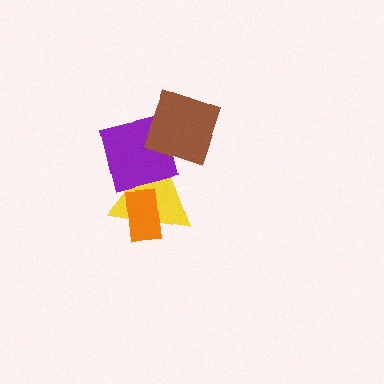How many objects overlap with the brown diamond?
2 objects overlap with the brown diamond.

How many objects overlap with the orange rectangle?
2 objects overlap with the orange rectangle.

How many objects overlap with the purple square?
3 objects overlap with the purple square.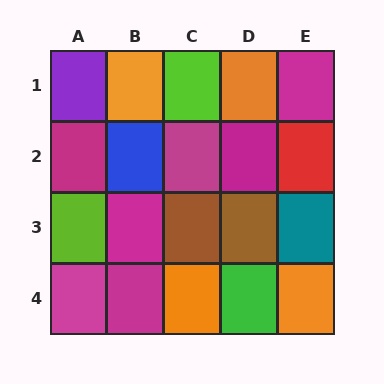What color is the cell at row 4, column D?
Green.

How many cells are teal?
1 cell is teal.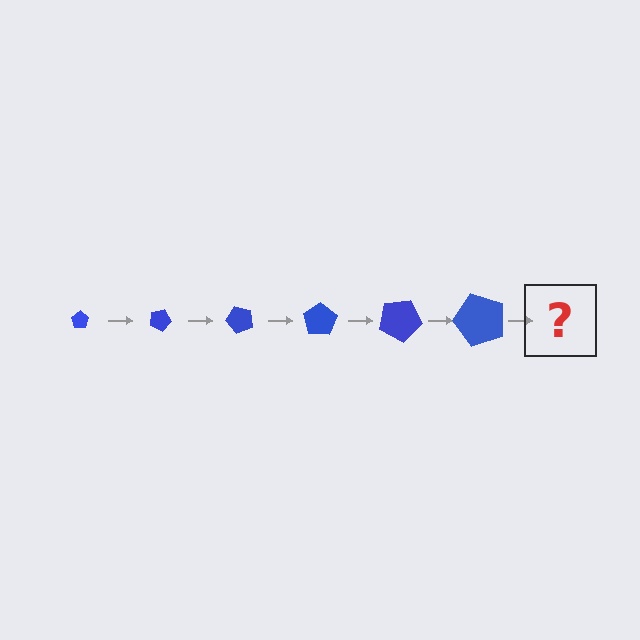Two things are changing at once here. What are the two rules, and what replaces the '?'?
The two rules are that the pentagon grows larger each step and it rotates 25 degrees each step. The '?' should be a pentagon, larger than the previous one and rotated 150 degrees from the start.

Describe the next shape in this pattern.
It should be a pentagon, larger than the previous one and rotated 150 degrees from the start.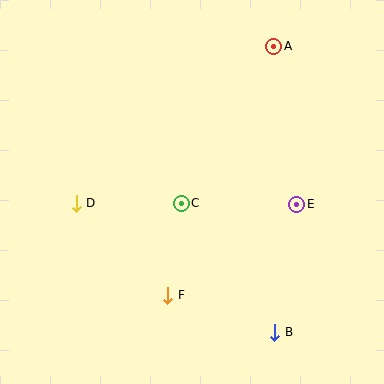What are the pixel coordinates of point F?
Point F is at (168, 295).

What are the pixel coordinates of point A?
Point A is at (274, 46).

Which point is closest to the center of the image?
Point C at (181, 203) is closest to the center.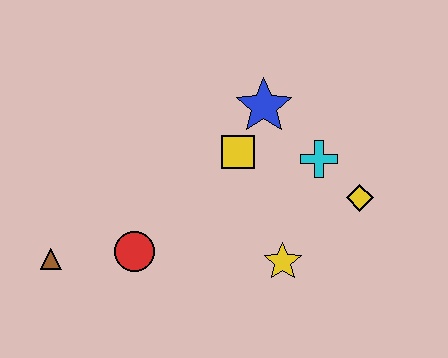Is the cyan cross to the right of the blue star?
Yes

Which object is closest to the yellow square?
The blue star is closest to the yellow square.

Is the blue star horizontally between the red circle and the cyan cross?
Yes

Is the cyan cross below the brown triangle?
No